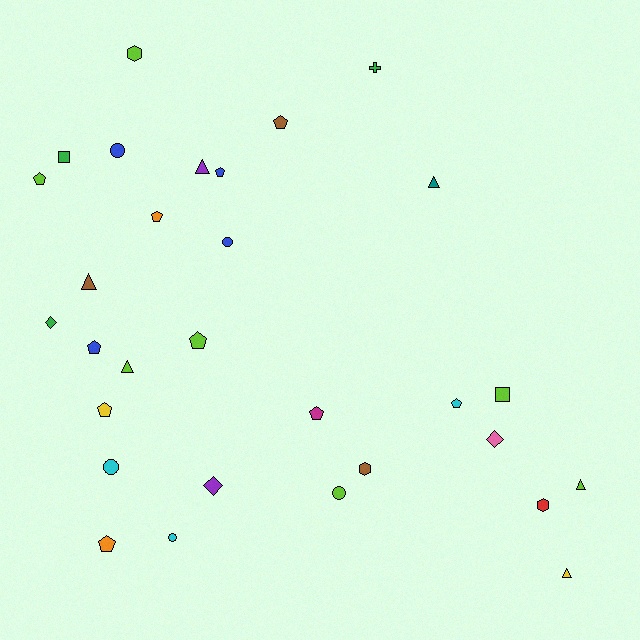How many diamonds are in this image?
There are 3 diamonds.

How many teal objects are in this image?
There is 1 teal object.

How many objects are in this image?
There are 30 objects.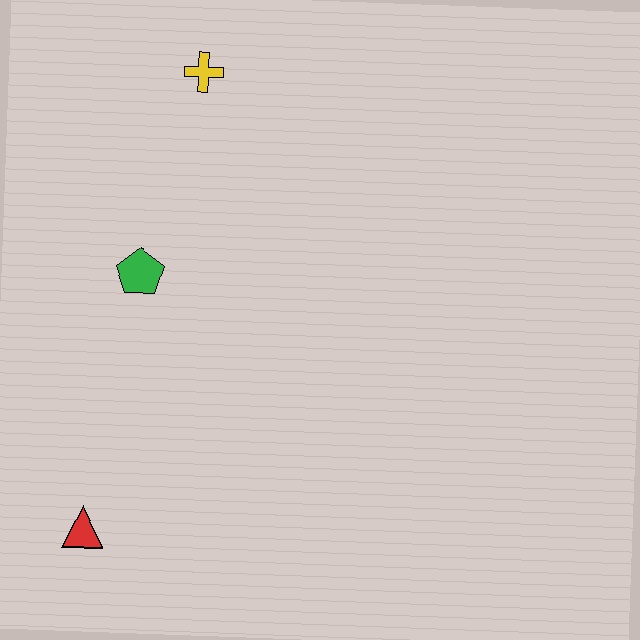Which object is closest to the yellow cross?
The green pentagon is closest to the yellow cross.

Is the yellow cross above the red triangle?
Yes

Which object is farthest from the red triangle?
The yellow cross is farthest from the red triangle.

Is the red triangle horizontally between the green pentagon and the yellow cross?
No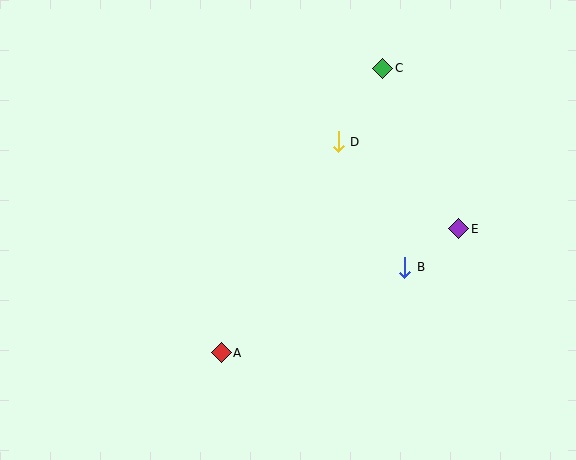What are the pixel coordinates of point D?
Point D is at (338, 142).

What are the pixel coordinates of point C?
Point C is at (383, 68).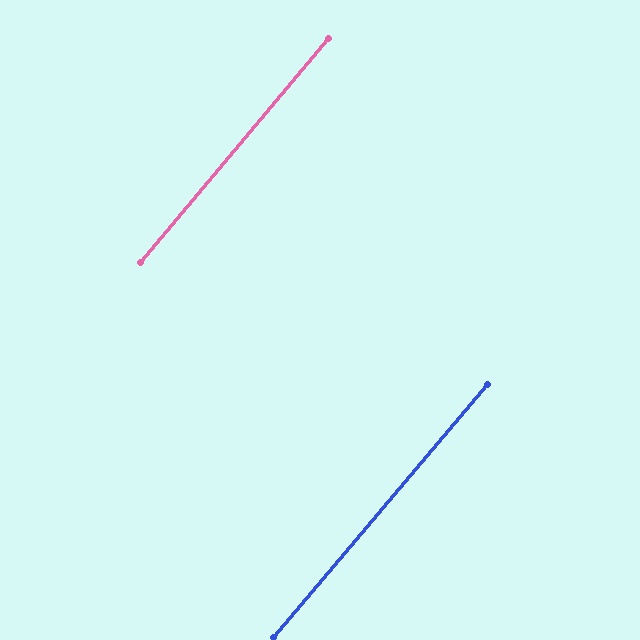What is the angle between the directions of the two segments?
Approximately 0 degrees.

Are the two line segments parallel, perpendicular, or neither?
Parallel — their directions differ by only 0.3°.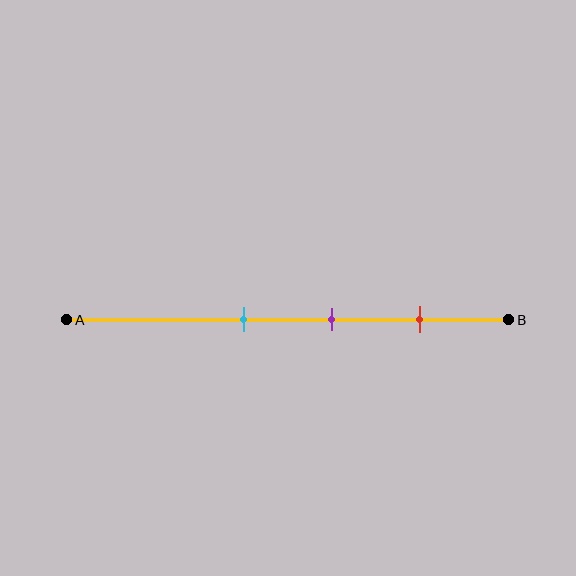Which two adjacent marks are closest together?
The cyan and purple marks are the closest adjacent pair.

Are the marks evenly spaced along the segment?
Yes, the marks are approximately evenly spaced.